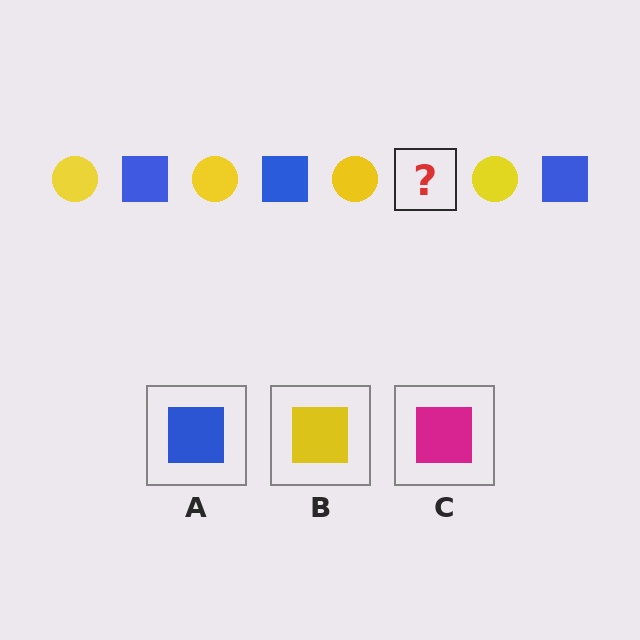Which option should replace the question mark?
Option A.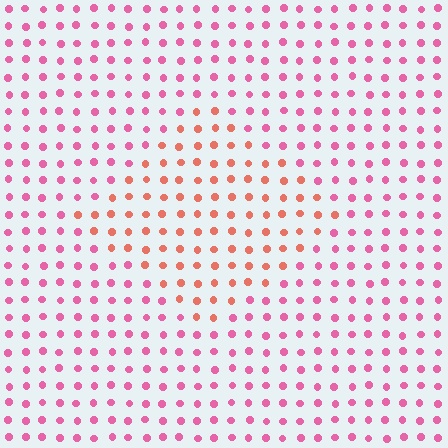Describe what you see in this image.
The image is filled with small pink elements in a uniform arrangement. A diamond-shaped region is visible where the elements are tinted to a slightly different hue, forming a subtle color boundary.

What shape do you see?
I see a diamond.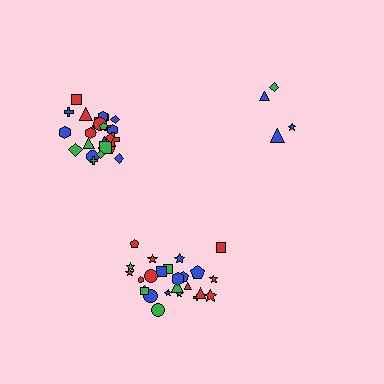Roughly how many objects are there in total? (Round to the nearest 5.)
Roughly 55 objects in total.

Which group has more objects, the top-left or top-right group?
The top-left group.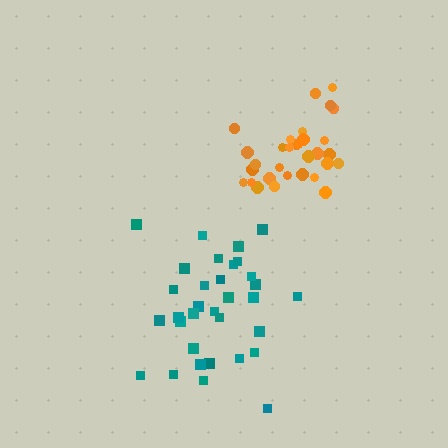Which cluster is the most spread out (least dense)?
Teal.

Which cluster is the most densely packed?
Orange.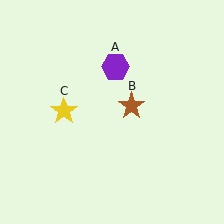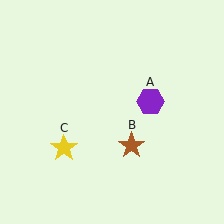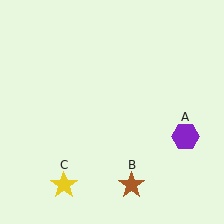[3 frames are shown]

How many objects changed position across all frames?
3 objects changed position: purple hexagon (object A), brown star (object B), yellow star (object C).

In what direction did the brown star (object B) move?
The brown star (object B) moved down.